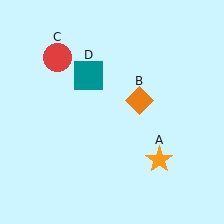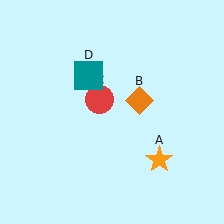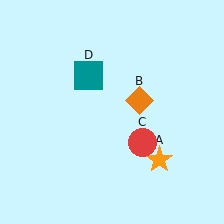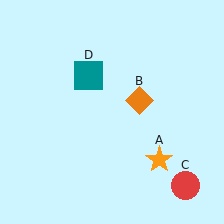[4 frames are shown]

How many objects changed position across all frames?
1 object changed position: red circle (object C).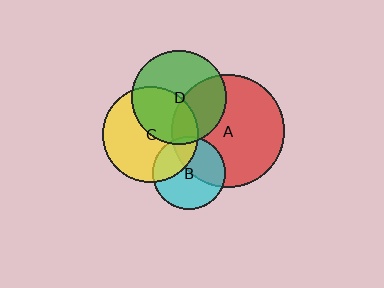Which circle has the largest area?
Circle A (red).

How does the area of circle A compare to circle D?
Approximately 1.4 times.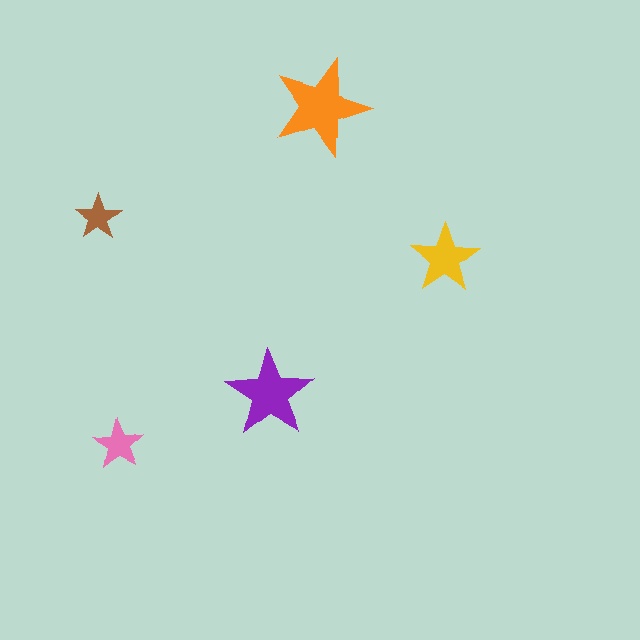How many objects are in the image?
There are 5 objects in the image.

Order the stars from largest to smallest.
the orange one, the purple one, the yellow one, the pink one, the brown one.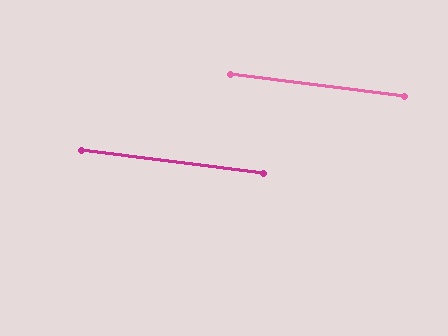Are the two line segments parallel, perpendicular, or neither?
Parallel — their directions differ by only 0.3°.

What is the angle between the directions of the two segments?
Approximately 0 degrees.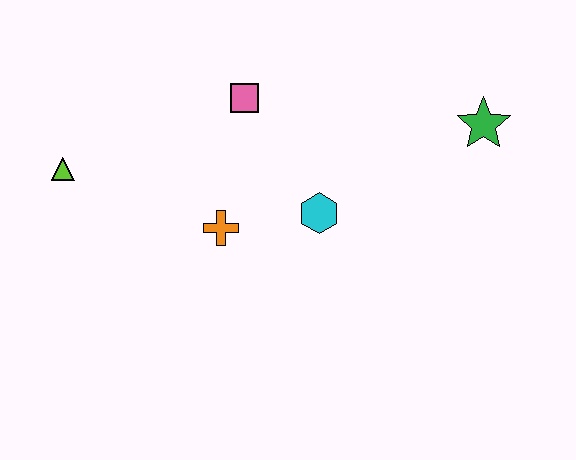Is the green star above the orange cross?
Yes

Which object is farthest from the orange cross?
The green star is farthest from the orange cross.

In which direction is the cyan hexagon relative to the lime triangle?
The cyan hexagon is to the right of the lime triangle.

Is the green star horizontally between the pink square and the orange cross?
No